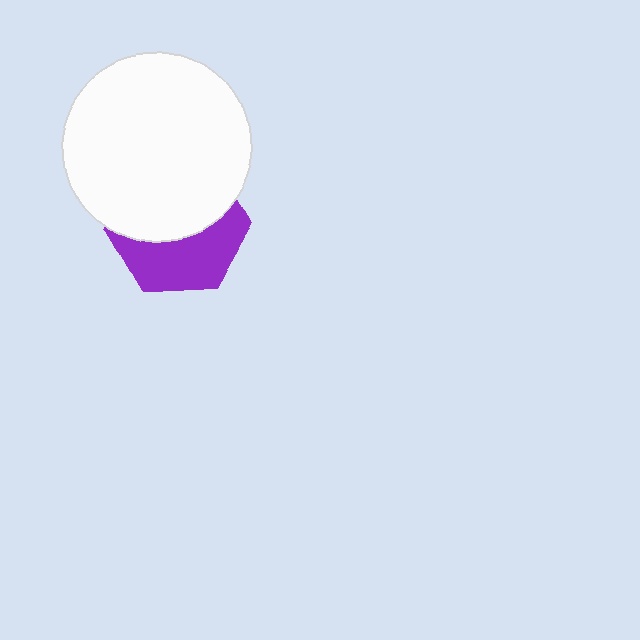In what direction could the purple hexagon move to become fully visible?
The purple hexagon could move down. That would shift it out from behind the white circle entirely.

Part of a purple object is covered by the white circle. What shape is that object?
It is a hexagon.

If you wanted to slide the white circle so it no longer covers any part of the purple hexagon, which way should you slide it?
Slide it up — that is the most direct way to separate the two shapes.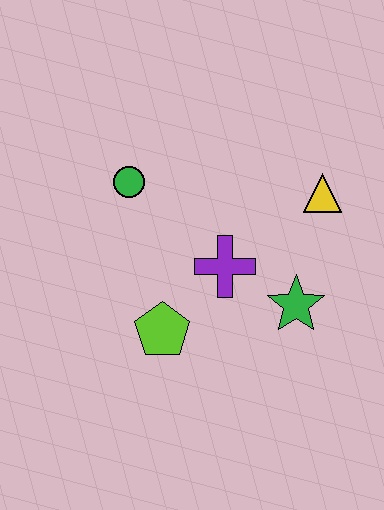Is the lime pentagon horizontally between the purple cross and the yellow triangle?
No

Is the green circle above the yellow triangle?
Yes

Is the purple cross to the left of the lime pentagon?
No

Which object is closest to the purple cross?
The green star is closest to the purple cross.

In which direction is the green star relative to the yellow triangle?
The green star is below the yellow triangle.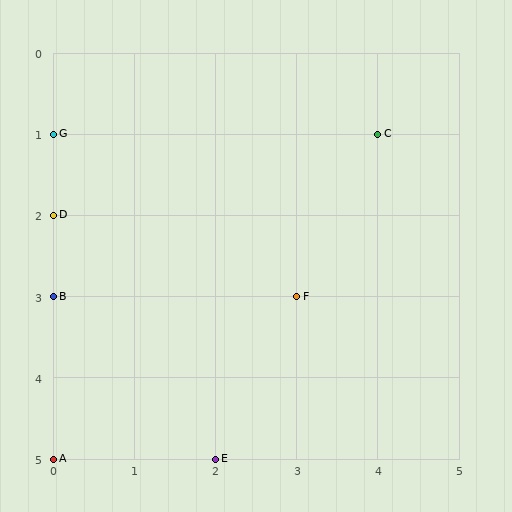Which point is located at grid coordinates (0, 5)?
Point A is at (0, 5).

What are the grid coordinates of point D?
Point D is at grid coordinates (0, 2).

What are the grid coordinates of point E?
Point E is at grid coordinates (2, 5).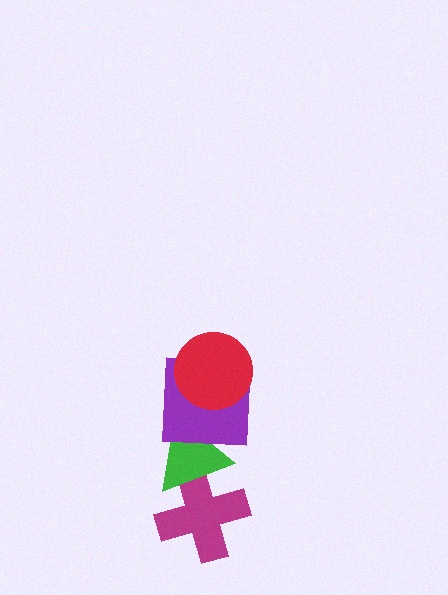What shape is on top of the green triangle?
The purple square is on top of the green triangle.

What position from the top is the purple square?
The purple square is 2nd from the top.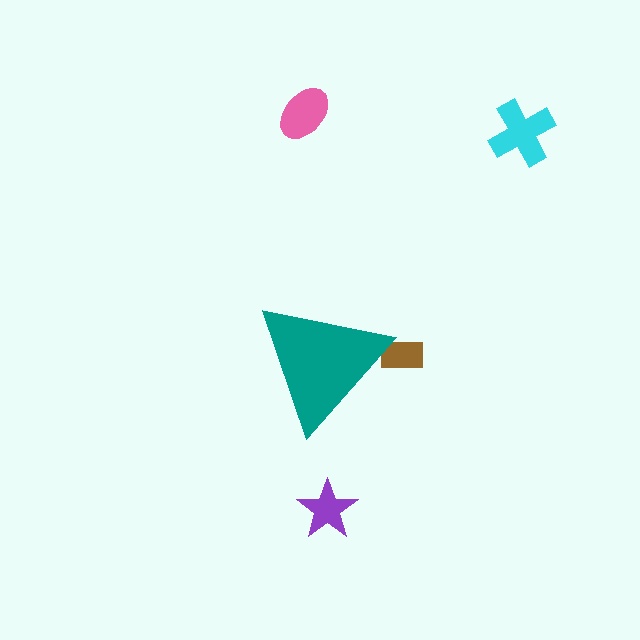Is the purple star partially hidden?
No, the purple star is fully visible.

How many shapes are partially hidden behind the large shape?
1 shape is partially hidden.